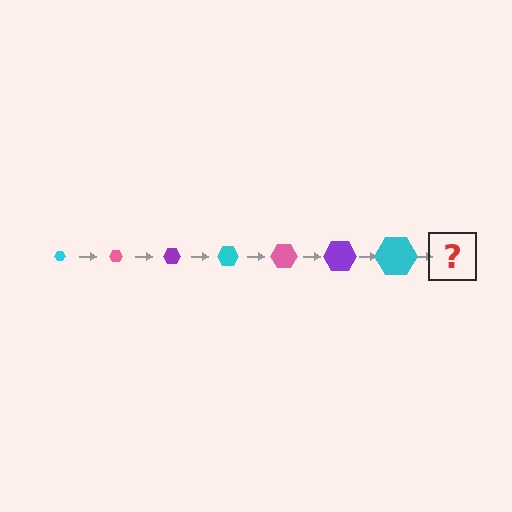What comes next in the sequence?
The next element should be a pink hexagon, larger than the previous one.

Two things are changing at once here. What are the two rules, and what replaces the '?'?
The two rules are that the hexagon grows larger each step and the color cycles through cyan, pink, and purple. The '?' should be a pink hexagon, larger than the previous one.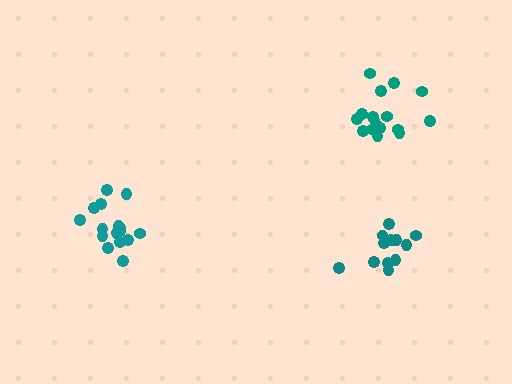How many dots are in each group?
Group 1: 16 dots, Group 2: 14 dots, Group 3: 17 dots (47 total).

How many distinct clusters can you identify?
There are 3 distinct clusters.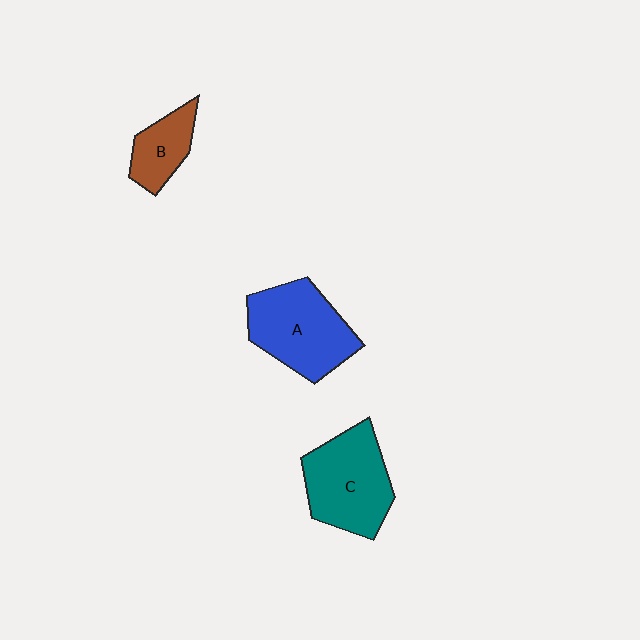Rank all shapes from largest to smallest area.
From largest to smallest: A (blue), C (teal), B (brown).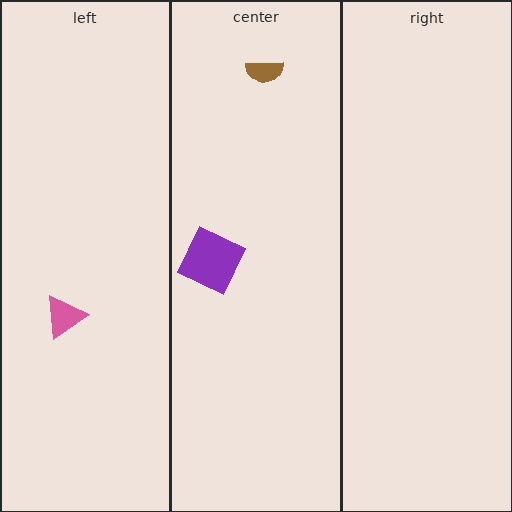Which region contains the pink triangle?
The left region.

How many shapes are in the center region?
2.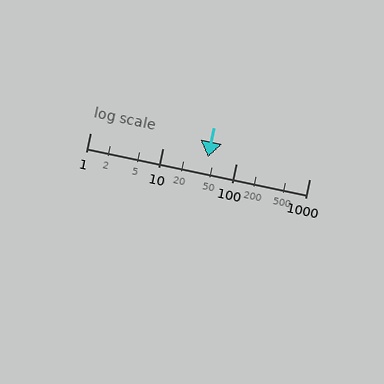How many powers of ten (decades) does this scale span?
The scale spans 3 decades, from 1 to 1000.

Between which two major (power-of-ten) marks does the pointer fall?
The pointer is between 10 and 100.